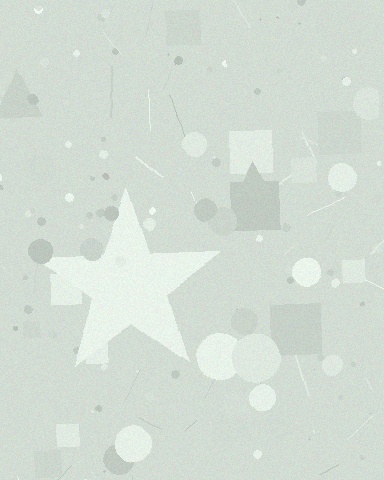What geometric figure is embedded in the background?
A star is embedded in the background.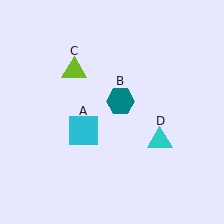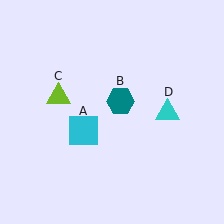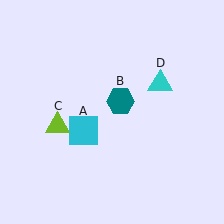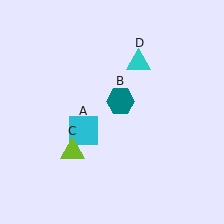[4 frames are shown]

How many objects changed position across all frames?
2 objects changed position: lime triangle (object C), cyan triangle (object D).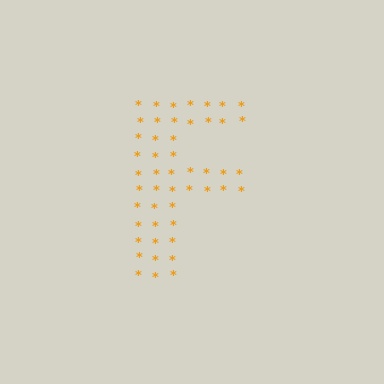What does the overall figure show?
The overall figure shows the letter F.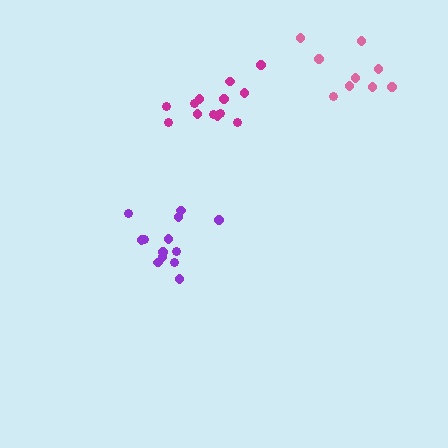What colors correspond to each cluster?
The clusters are colored: pink, magenta, purple.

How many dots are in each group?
Group 1: 9 dots, Group 2: 13 dots, Group 3: 13 dots (35 total).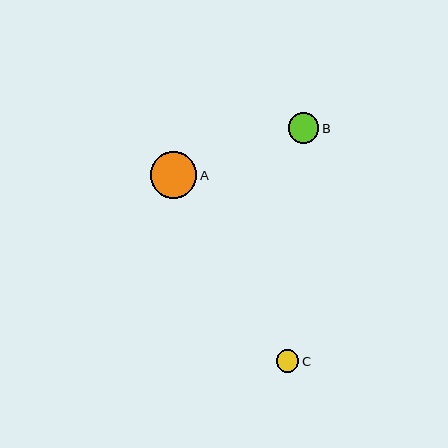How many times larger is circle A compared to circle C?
Circle A is approximately 2.0 times the size of circle C.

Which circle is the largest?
Circle A is the largest with a size of approximately 46 pixels.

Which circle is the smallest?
Circle C is the smallest with a size of approximately 23 pixels.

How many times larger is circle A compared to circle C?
Circle A is approximately 2.0 times the size of circle C.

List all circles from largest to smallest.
From largest to smallest: A, B, C.